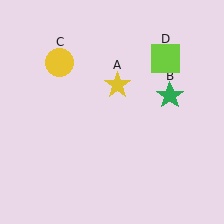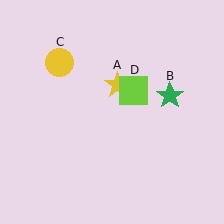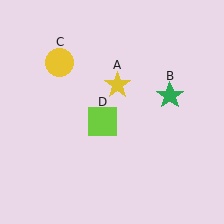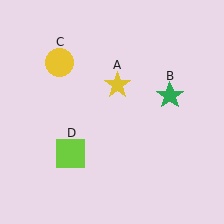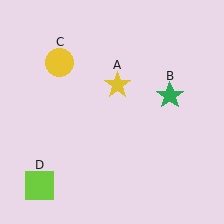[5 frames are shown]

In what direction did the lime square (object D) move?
The lime square (object D) moved down and to the left.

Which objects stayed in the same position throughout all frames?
Yellow star (object A) and green star (object B) and yellow circle (object C) remained stationary.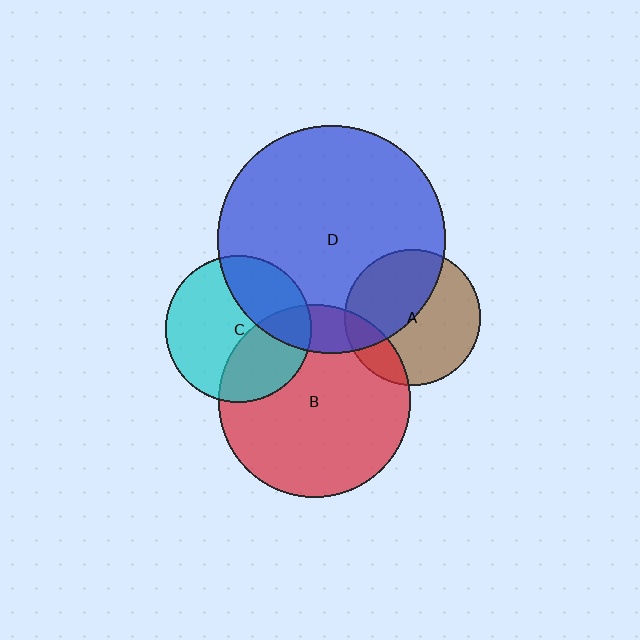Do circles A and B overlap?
Yes.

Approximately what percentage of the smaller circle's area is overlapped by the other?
Approximately 15%.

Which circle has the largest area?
Circle D (blue).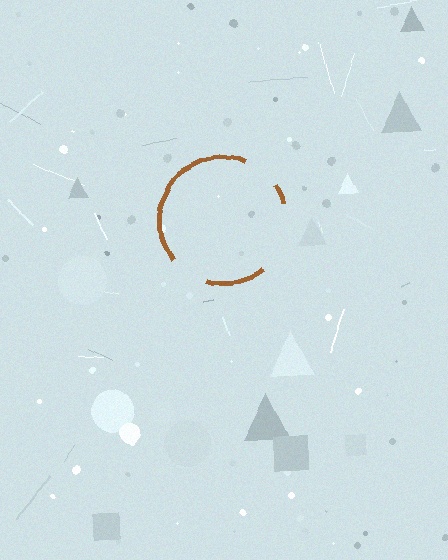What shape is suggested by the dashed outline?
The dashed outline suggests a circle.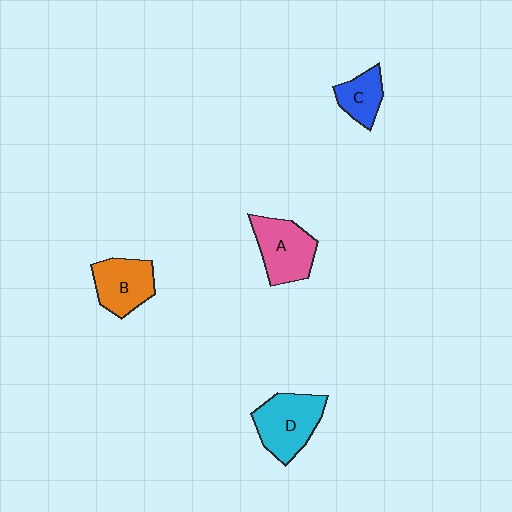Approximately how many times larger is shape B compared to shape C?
Approximately 1.5 times.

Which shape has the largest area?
Shape D (cyan).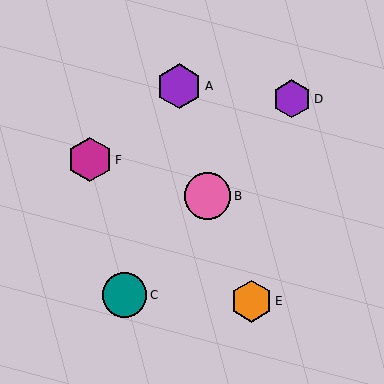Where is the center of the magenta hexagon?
The center of the magenta hexagon is at (90, 160).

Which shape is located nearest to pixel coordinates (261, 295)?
The orange hexagon (labeled E) at (251, 301) is nearest to that location.